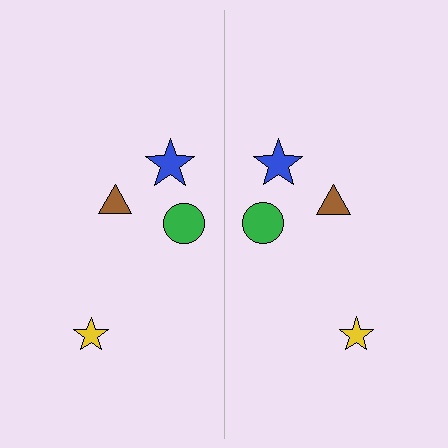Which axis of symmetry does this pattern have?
The pattern has a vertical axis of symmetry running through the center of the image.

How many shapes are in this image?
There are 8 shapes in this image.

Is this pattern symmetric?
Yes, this pattern has bilateral (reflection) symmetry.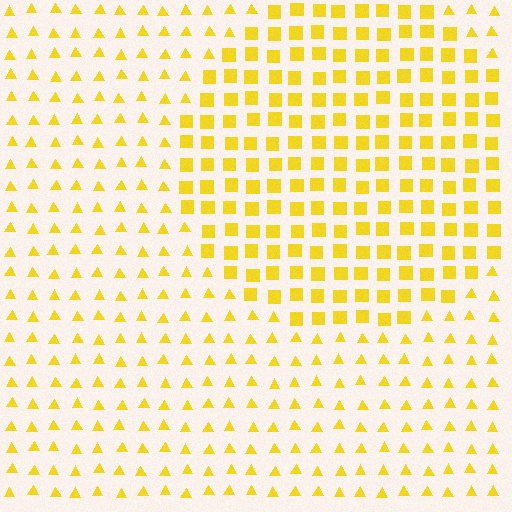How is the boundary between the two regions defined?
The boundary is defined by a change in element shape: squares inside vs. triangles outside. All elements share the same color and spacing.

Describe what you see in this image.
The image is filled with small yellow elements arranged in a uniform grid. A circle-shaped region contains squares, while the surrounding area contains triangles. The boundary is defined purely by the change in element shape.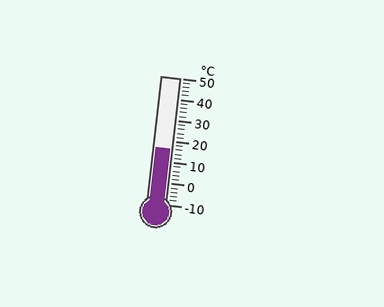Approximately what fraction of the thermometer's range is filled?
The thermometer is filled to approximately 45% of its range.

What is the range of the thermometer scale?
The thermometer scale ranges from -10°C to 50°C.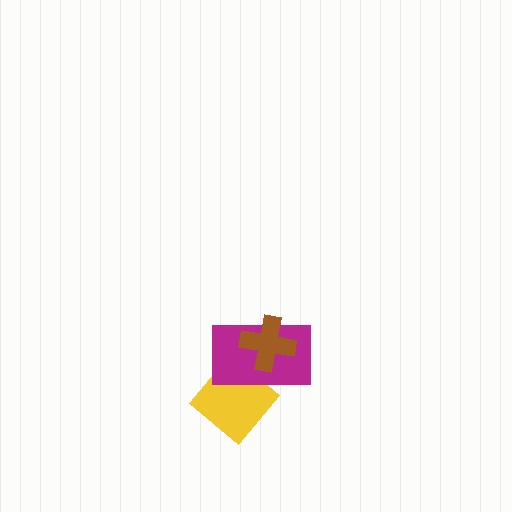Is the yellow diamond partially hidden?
Yes, it is partially covered by another shape.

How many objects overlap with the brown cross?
2 objects overlap with the brown cross.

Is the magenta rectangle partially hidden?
Yes, it is partially covered by another shape.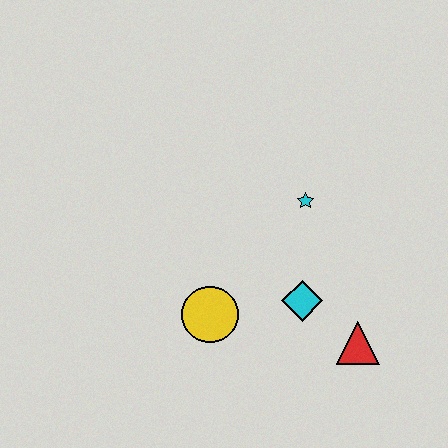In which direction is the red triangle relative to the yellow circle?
The red triangle is to the right of the yellow circle.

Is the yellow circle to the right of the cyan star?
No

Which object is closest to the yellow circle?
The cyan diamond is closest to the yellow circle.